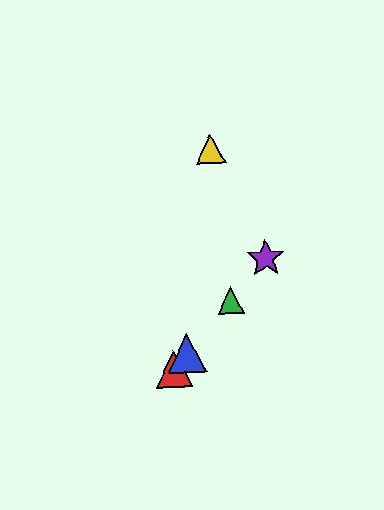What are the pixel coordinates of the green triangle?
The green triangle is at (231, 300).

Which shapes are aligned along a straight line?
The red triangle, the blue triangle, the green triangle, the purple star are aligned along a straight line.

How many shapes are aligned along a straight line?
4 shapes (the red triangle, the blue triangle, the green triangle, the purple star) are aligned along a straight line.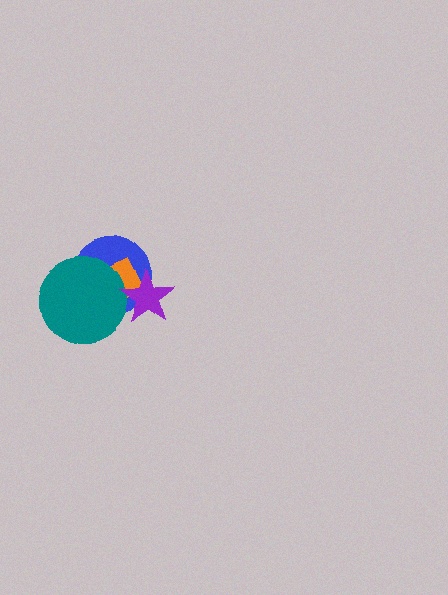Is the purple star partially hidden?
No, no other shape covers it.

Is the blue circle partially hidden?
Yes, it is partially covered by another shape.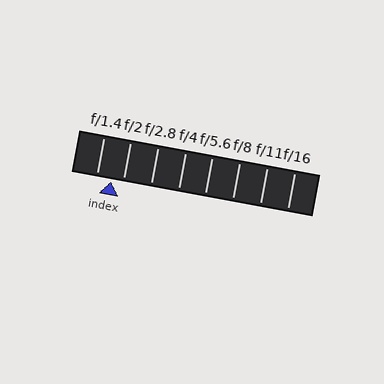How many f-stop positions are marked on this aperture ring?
There are 8 f-stop positions marked.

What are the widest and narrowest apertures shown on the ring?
The widest aperture shown is f/1.4 and the narrowest is f/16.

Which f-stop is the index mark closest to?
The index mark is closest to f/2.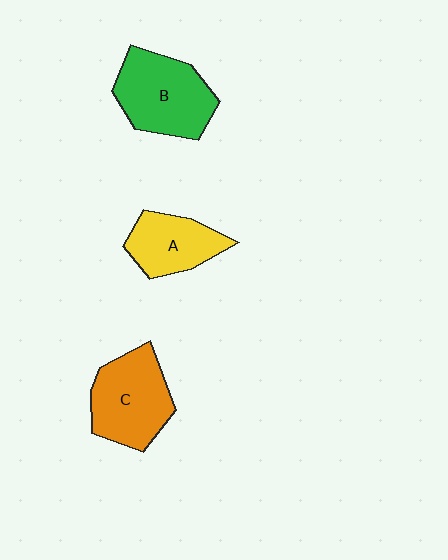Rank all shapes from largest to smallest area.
From largest to smallest: B (green), C (orange), A (yellow).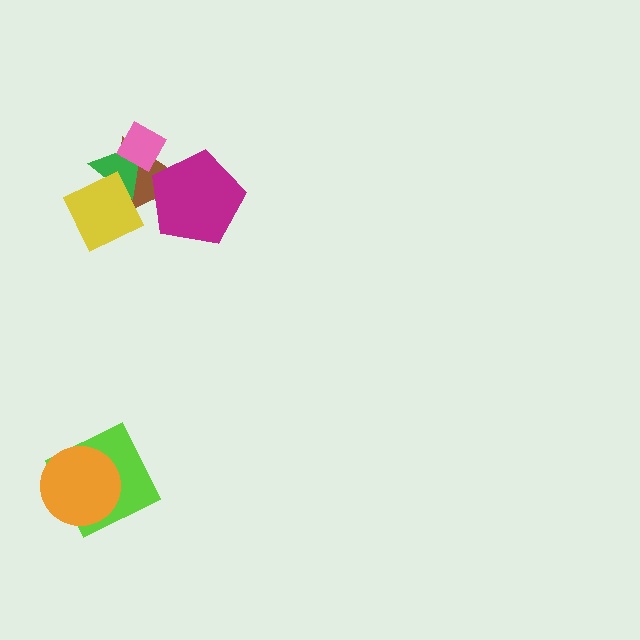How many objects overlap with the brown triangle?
4 objects overlap with the brown triangle.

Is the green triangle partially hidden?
Yes, it is partially covered by another shape.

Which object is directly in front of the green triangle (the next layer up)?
The pink diamond is directly in front of the green triangle.